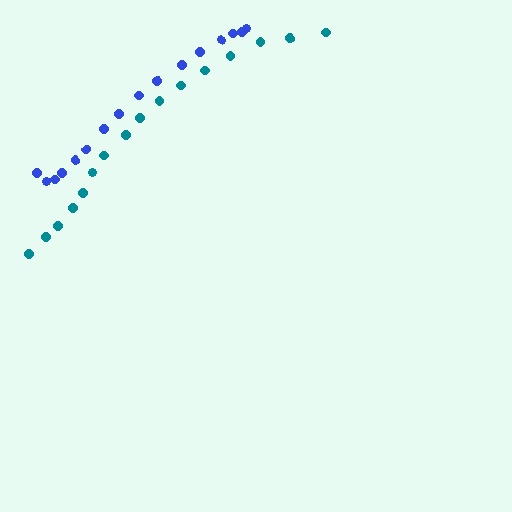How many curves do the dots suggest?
There are 2 distinct paths.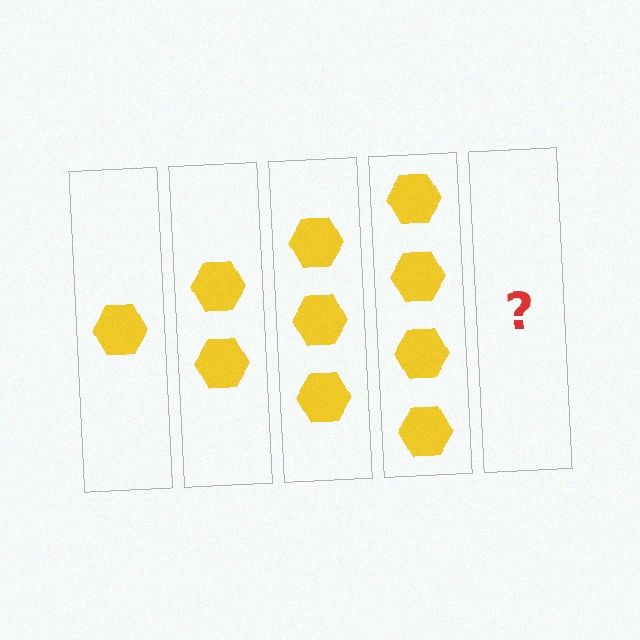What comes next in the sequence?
The next element should be 5 hexagons.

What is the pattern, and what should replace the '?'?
The pattern is that each step adds one more hexagon. The '?' should be 5 hexagons.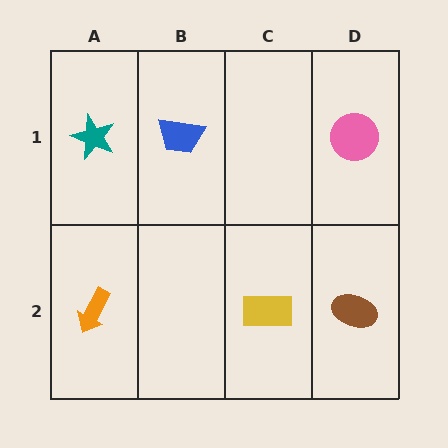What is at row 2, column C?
A yellow rectangle.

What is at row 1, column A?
A teal star.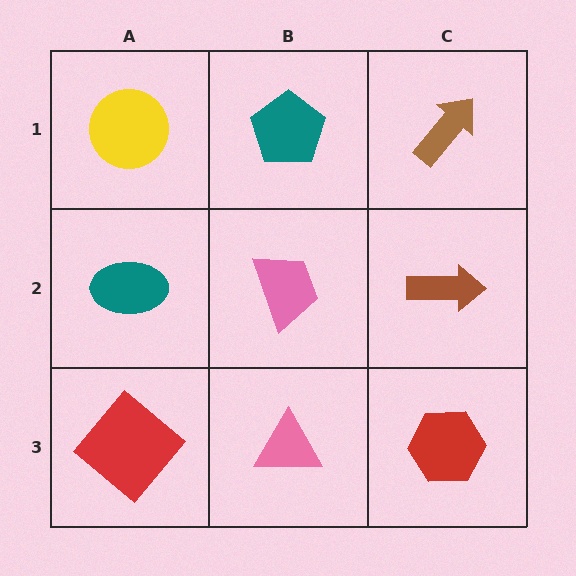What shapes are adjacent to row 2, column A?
A yellow circle (row 1, column A), a red diamond (row 3, column A), a pink trapezoid (row 2, column B).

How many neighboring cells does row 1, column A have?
2.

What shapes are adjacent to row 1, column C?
A brown arrow (row 2, column C), a teal pentagon (row 1, column B).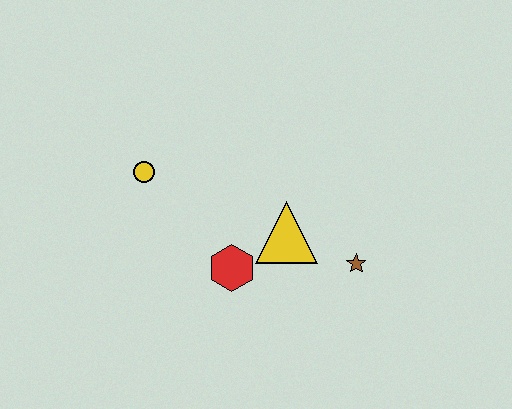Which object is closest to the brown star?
The yellow triangle is closest to the brown star.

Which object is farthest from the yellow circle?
The brown star is farthest from the yellow circle.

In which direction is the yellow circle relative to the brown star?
The yellow circle is to the left of the brown star.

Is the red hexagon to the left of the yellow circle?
No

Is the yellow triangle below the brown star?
No